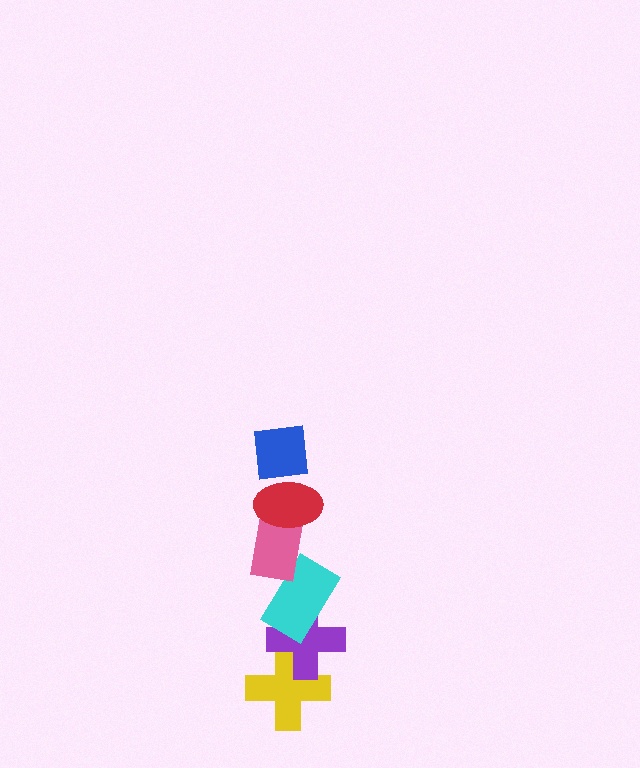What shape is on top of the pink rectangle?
The red ellipse is on top of the pink rectangle.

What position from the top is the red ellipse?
The red ellipse is 2nd from the top.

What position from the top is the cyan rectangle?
The cyan rectangle is 4th from the top.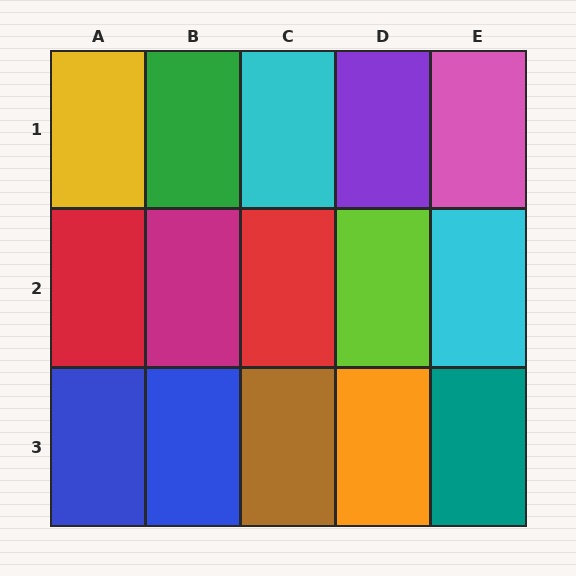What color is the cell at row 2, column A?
Red.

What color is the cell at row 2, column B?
Magenta.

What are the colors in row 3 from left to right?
Blue, blue, brown, orange, teal.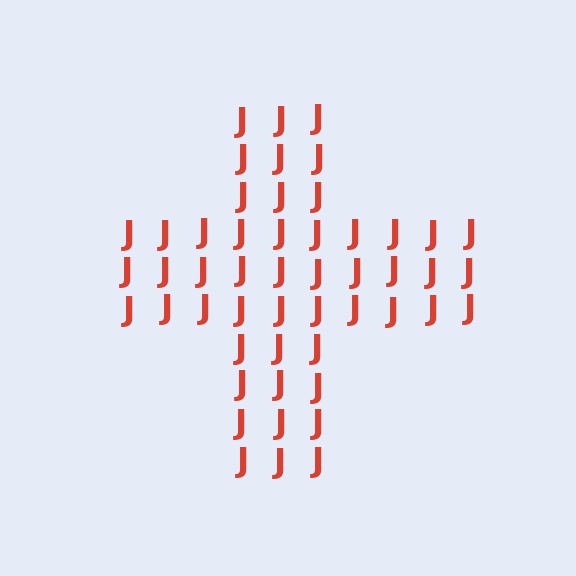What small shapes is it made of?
It is made of small letter J's.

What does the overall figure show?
The overall figure shows a cross.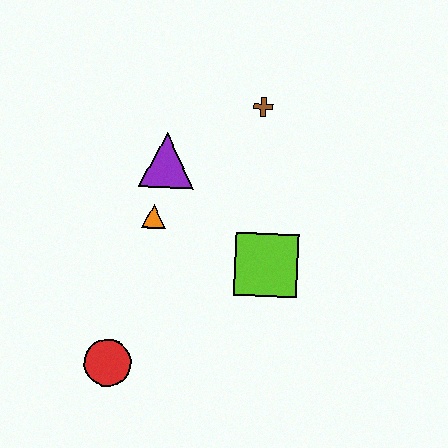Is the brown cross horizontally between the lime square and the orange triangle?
Yes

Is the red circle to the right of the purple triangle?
No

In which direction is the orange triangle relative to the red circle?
The orange triangle is above the red circle.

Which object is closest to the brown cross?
The purple triangle is closest to the brown cross.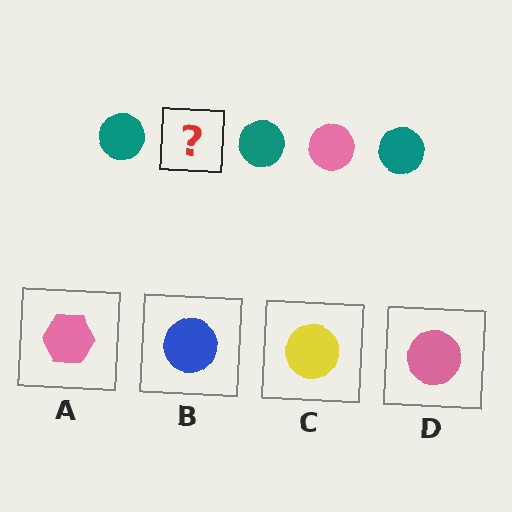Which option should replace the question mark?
Option D.